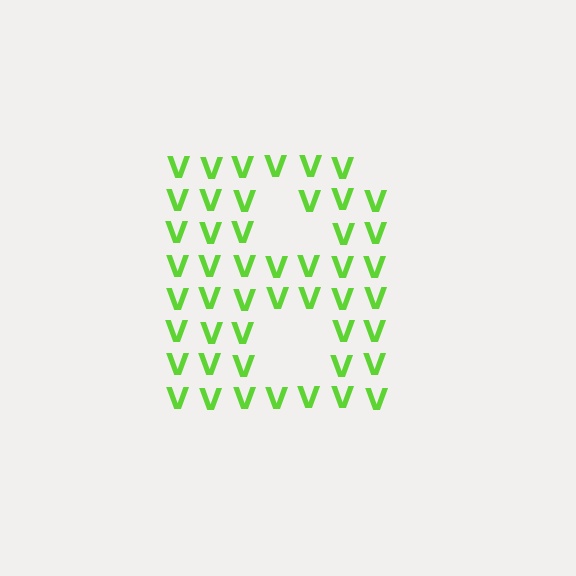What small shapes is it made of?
It is made of small letter V's.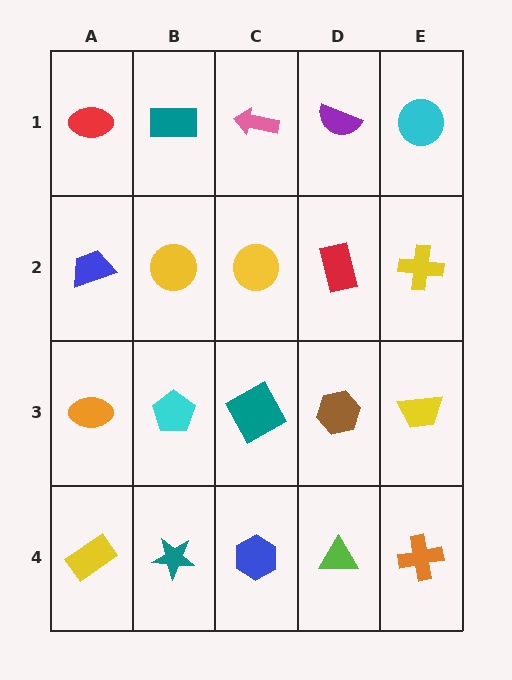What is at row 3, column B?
A cyan pentagon.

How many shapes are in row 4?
5 shapes.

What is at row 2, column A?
A blue trapezoid.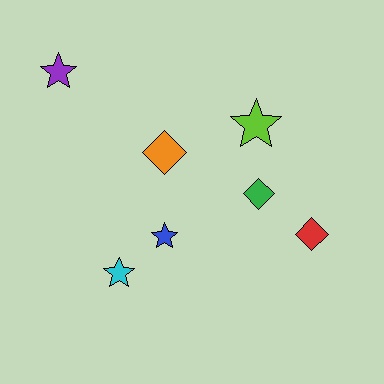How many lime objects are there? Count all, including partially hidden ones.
There is 1 lime object.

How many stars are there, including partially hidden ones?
There are 4 stars.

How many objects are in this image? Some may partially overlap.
There are 7 objects.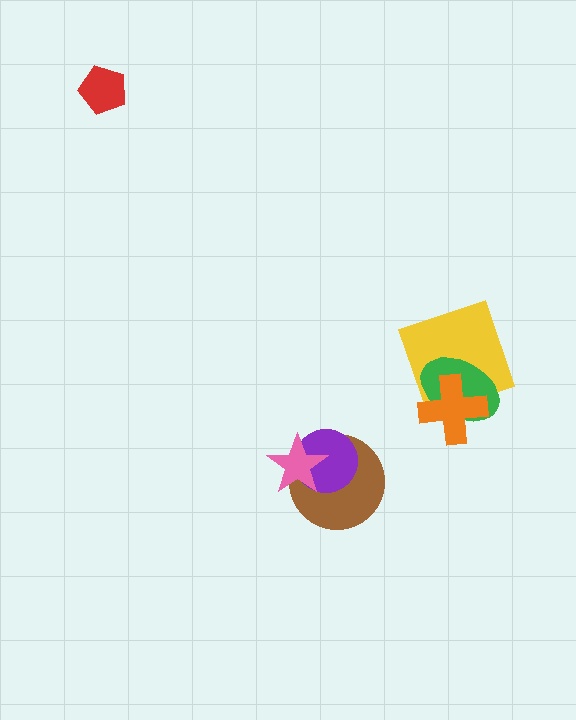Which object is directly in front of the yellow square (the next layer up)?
The green ellipse is directly in front of the yellow square.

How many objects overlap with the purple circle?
2 objects overlap with the purple circle.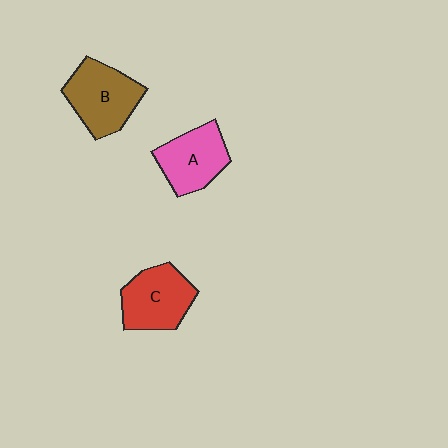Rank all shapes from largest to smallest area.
From largest to smallest: B (brown), C (red), A (pink).